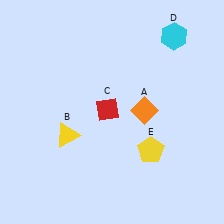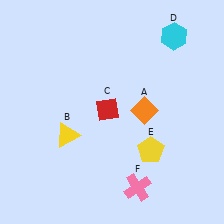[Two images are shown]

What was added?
A pink cross (F) was added in Image 2.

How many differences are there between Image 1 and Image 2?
There is 1 difference between the two images.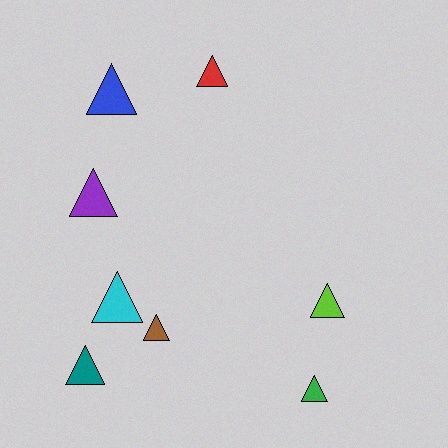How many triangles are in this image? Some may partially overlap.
There are 8 triangles.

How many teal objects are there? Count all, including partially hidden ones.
There is 1 teal object.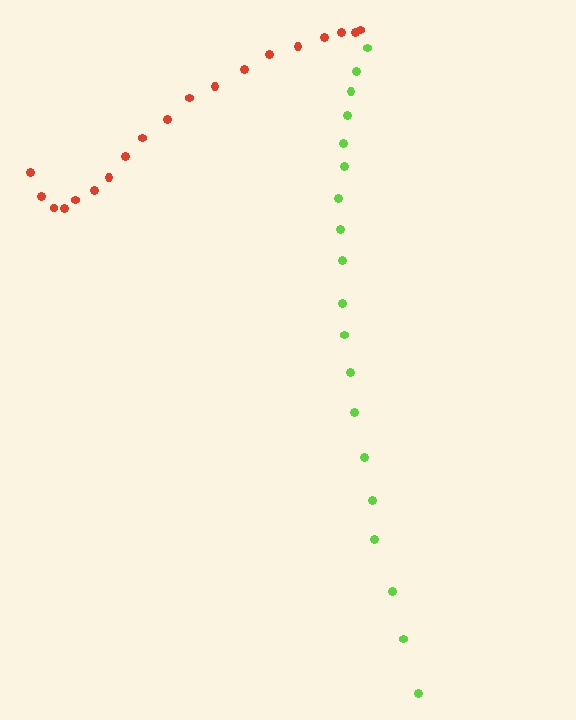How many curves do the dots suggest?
There are 2 distinct paths.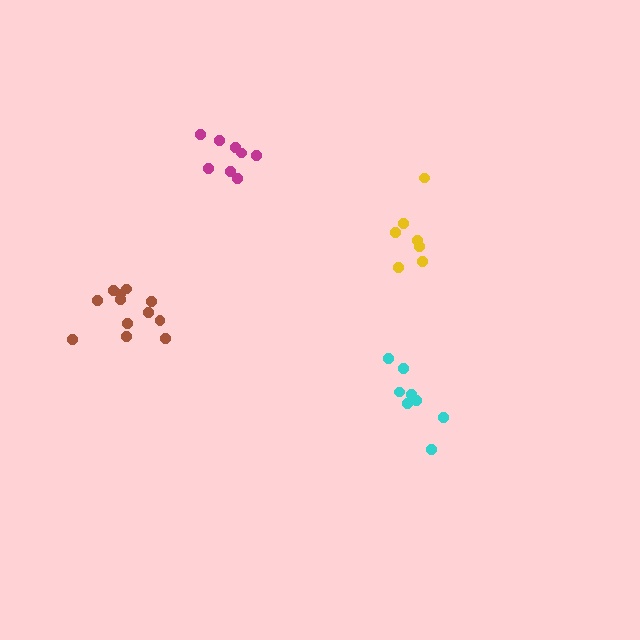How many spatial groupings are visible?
There are 4 spatial groupings.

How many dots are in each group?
Group 1: 7 dots, Group 2: 8 dots, Group 3: 8 dots, Group 4: 12 dots (35 total).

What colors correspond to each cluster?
The clusters are colored: yellow, magenta, cyan, brown.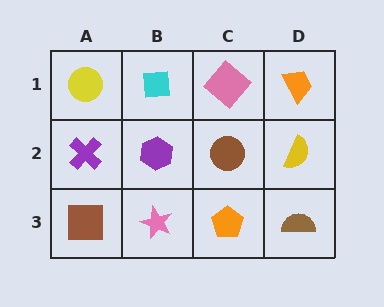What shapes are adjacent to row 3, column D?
A yellow semicircle (row 2, column D), an orange pentagon (row 3, column C).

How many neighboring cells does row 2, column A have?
3.